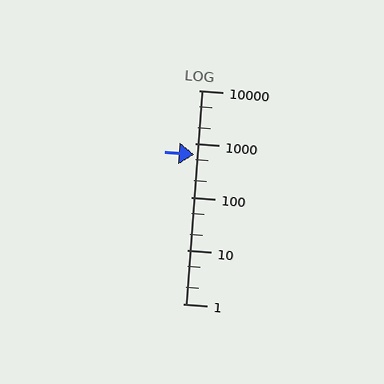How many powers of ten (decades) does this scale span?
The scale spans 4 decades, from 1 to 10000.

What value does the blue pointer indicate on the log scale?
The pointer indicates approximately 630.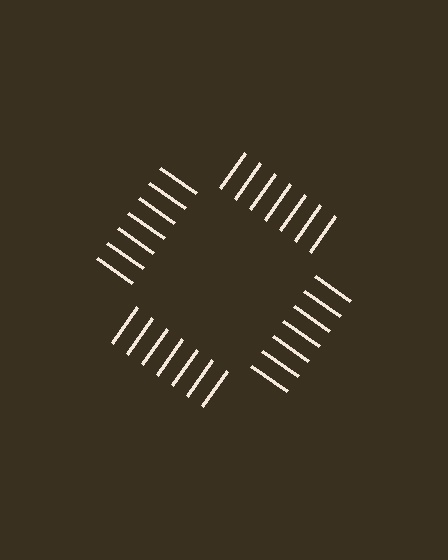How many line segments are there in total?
28 — 7 along each of the 4 edges.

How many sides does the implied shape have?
4 sides — the line-ends trace a square.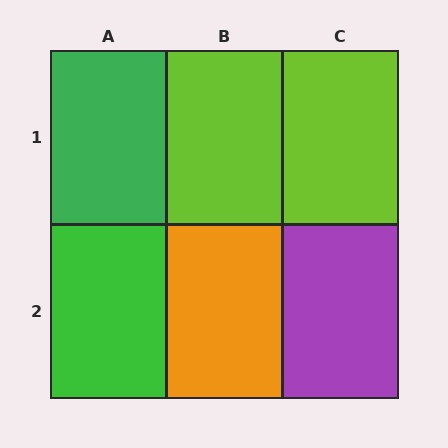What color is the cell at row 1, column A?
Green.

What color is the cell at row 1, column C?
Lime.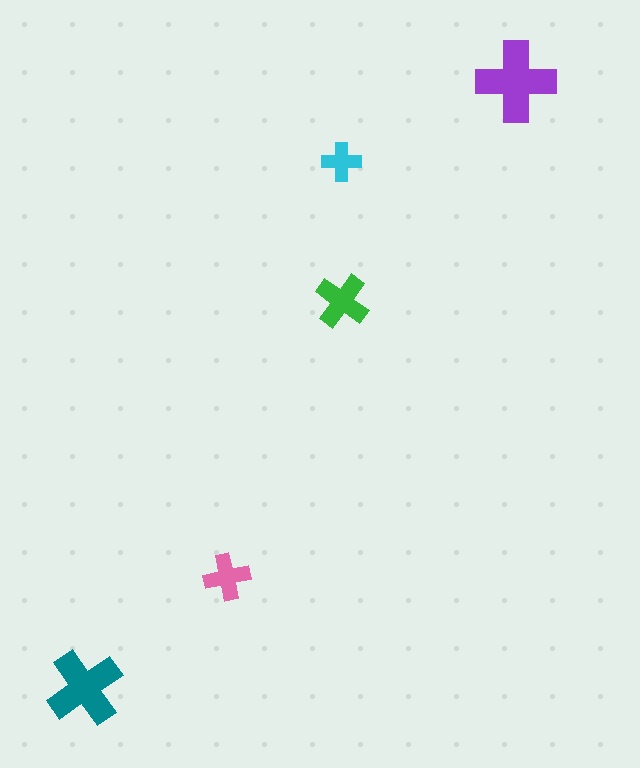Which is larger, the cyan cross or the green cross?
The green one.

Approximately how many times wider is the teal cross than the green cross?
About 1.5 times wider.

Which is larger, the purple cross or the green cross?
The purple one.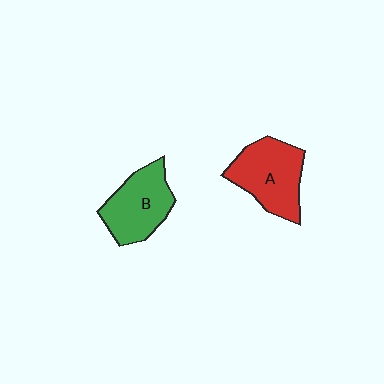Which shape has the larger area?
Shape A (red).